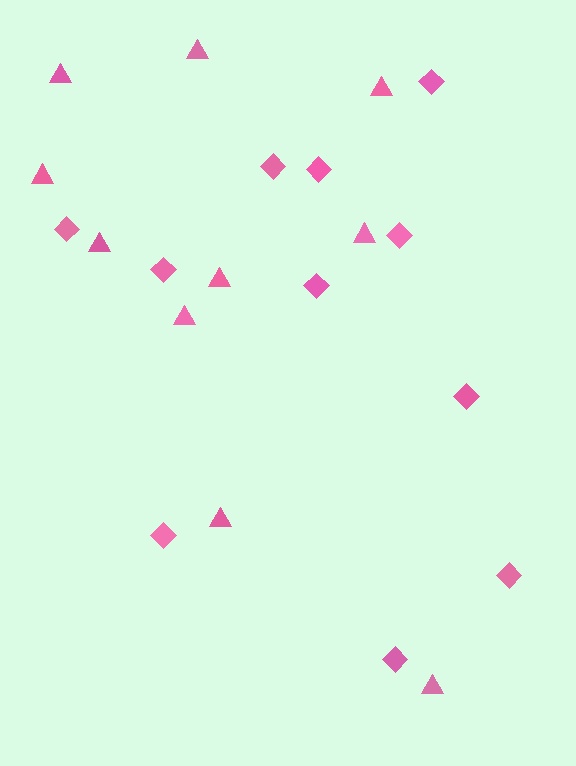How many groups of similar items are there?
There are 2 groups: one group of triangles (10) and one group of diamonds (11).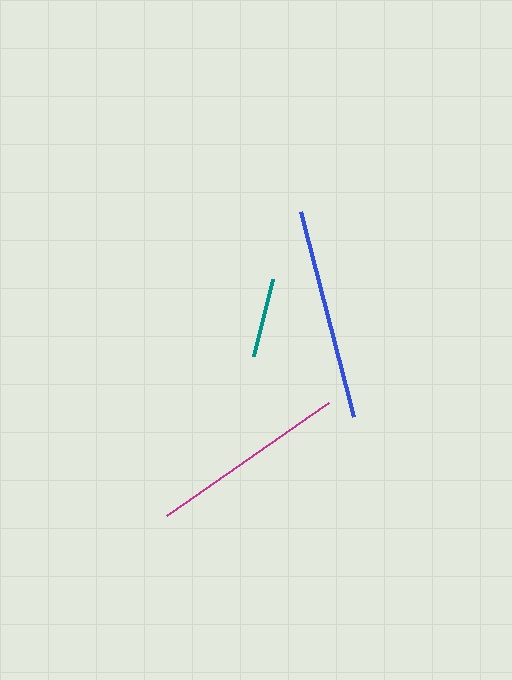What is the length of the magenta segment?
The magenta segment is approximately 198 pixels long.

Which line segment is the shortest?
The teal line is the shortest at approximately 79 pixels.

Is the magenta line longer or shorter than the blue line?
The blue line is longer than the magenta line.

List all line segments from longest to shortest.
From longest to shortest: blue, magenta, teal.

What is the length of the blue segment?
The blue segment is approximately 212 pixels long.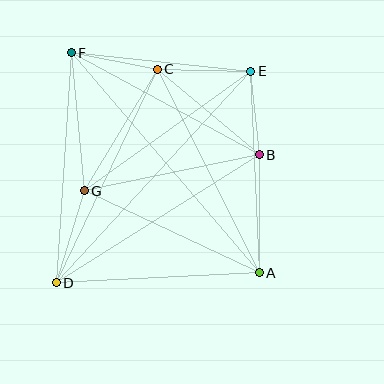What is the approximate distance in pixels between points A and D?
The distance between A and D is approximately 203 pixels.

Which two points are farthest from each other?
Points A and F are farthest from each other.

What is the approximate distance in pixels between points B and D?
The distance between B and D is approximately 240 pixels.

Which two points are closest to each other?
Points B and E are closest to each other.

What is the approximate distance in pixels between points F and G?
The distance between F and G is approximately 139 pixels.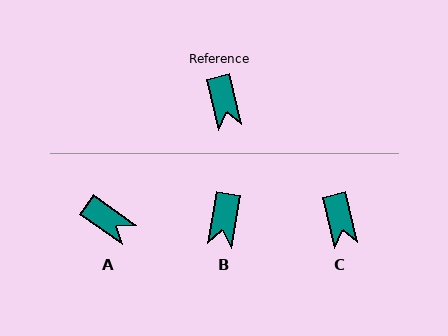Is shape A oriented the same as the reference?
No, it is off by about 41 degrees.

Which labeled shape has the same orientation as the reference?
C.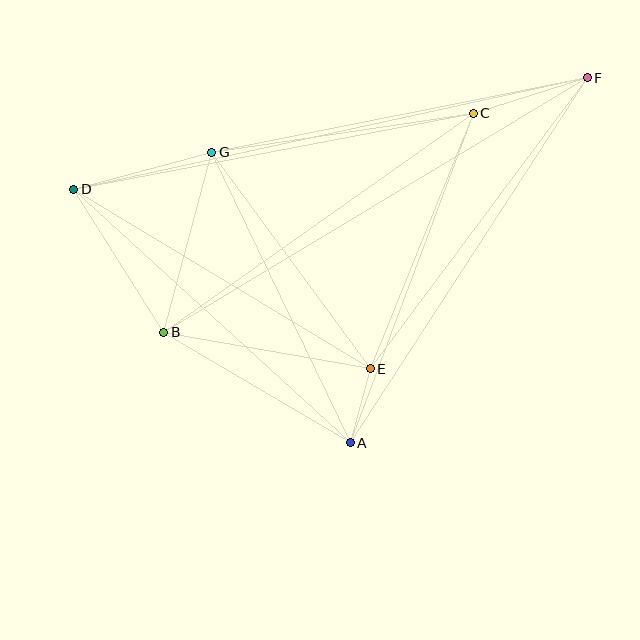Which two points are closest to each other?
Points A and E are closest to each other.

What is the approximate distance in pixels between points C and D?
The distance between C and D is approximately 407 pixels.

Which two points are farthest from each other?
Points D and F are farthest from each other.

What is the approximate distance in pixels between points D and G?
The distance between D and G is approximately 143 pixels.